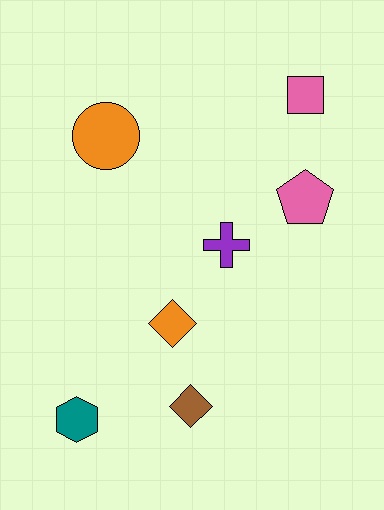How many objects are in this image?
There are 7 objects.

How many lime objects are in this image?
There are no lime objects.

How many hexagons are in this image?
There is 1 hexagon.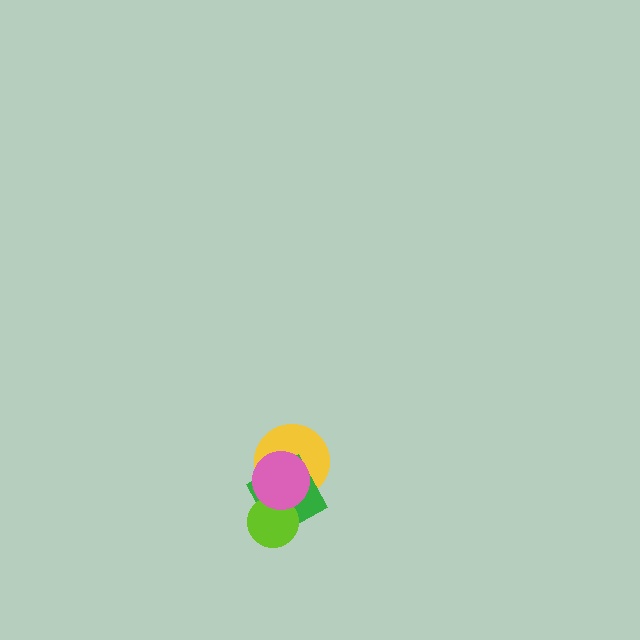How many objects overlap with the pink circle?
3 objects overlap with the pink circle.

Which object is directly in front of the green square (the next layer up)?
The lime circle is directly in front of the green square.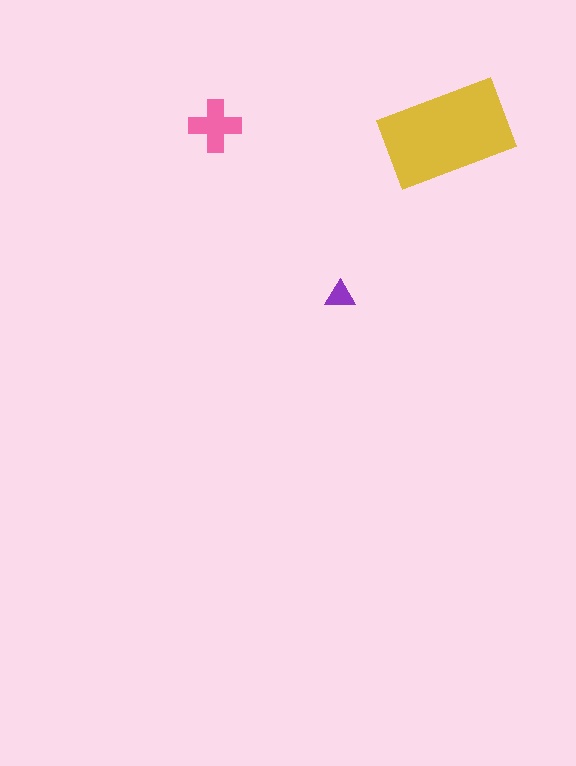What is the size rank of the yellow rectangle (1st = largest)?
1st.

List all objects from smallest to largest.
The purple triangle, the pink cross, the yellow rectangle.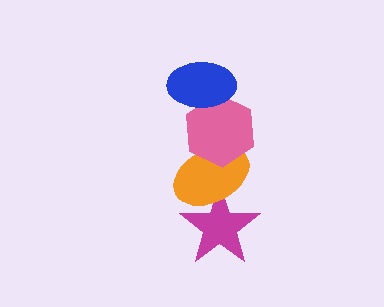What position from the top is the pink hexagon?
The pink hexagon is 2nd from the top.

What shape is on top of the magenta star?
The orange ellipse is on top of the magenta star.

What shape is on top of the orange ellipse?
The pink hexagon is on top of the orange ellipse.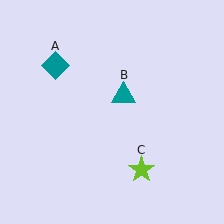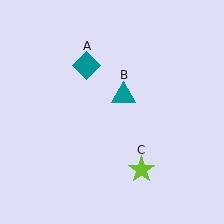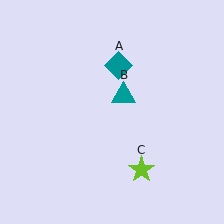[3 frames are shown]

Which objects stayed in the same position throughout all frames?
Teal triangle (object B) and lime star (object C) remained stationary.